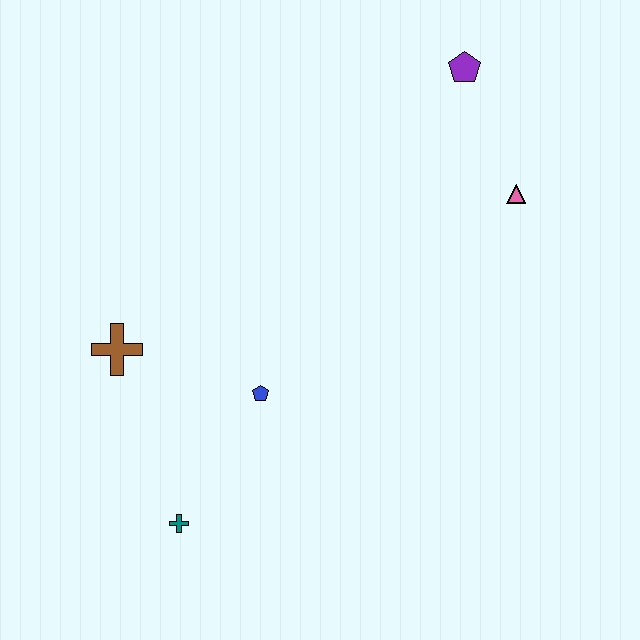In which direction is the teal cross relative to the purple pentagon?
The teal cross is below the purple pentagon.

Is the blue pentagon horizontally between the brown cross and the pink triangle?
Yes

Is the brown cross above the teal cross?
Yes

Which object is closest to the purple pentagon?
The pink triangle is closest to the purple pentagon.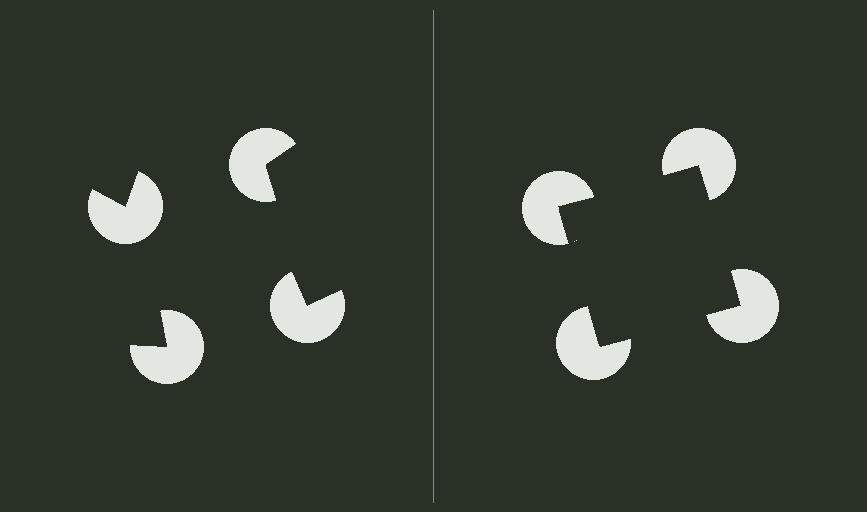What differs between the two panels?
The pac-man discs are positioned identically on both sides; only the wedge orientations differ. On the right they align to a square; on the left they are misaligned.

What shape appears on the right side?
An illusory square.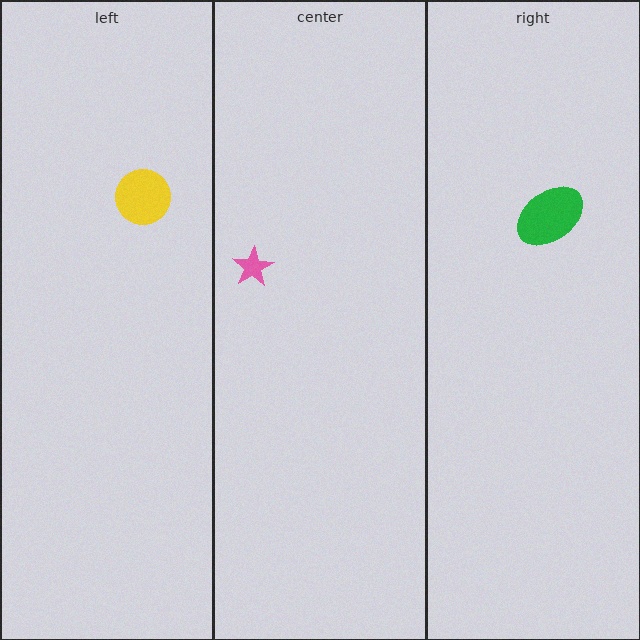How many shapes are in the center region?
1.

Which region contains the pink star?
The center region.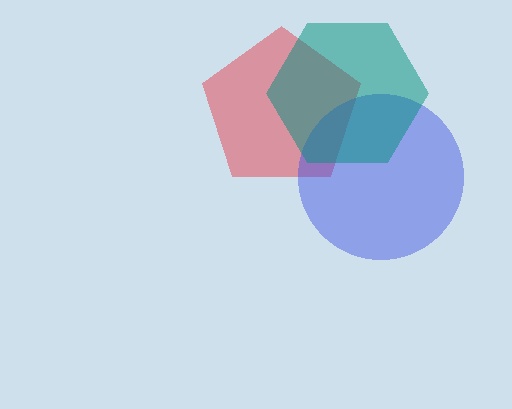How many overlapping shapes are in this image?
There are 3 overlapping shapes in the image.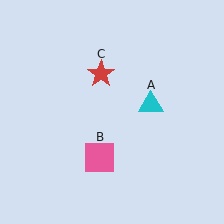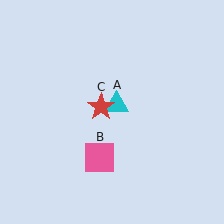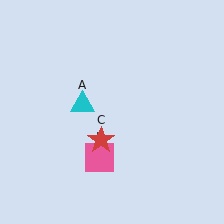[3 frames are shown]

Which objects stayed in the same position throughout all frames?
Pink square (object B) remained stationary.